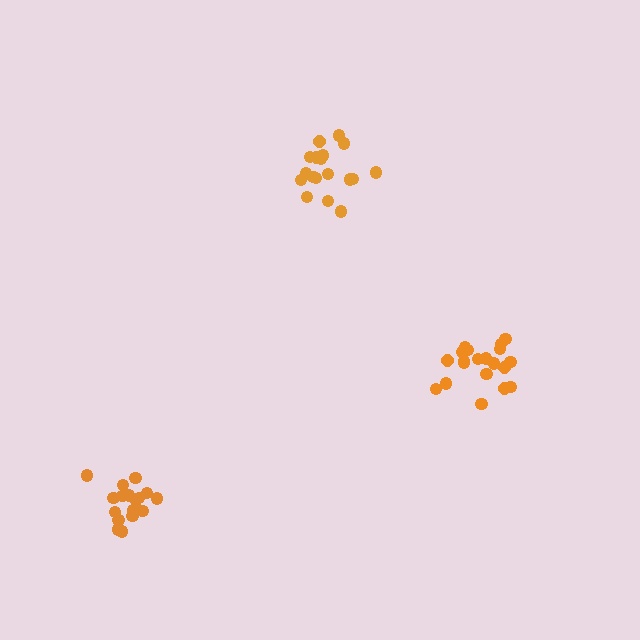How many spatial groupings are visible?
There are 3 spatial groupings.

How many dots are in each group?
Group 1: 18 dots, Group 2: 20 dots, Group 3: 17 dots (55 total).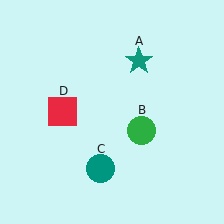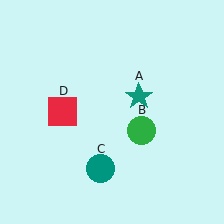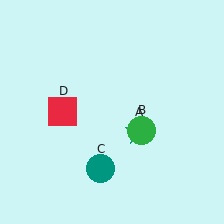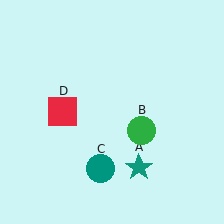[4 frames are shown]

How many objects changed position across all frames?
1 object changed position: teal star (object A).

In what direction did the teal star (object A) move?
The teal star (object A) moved down.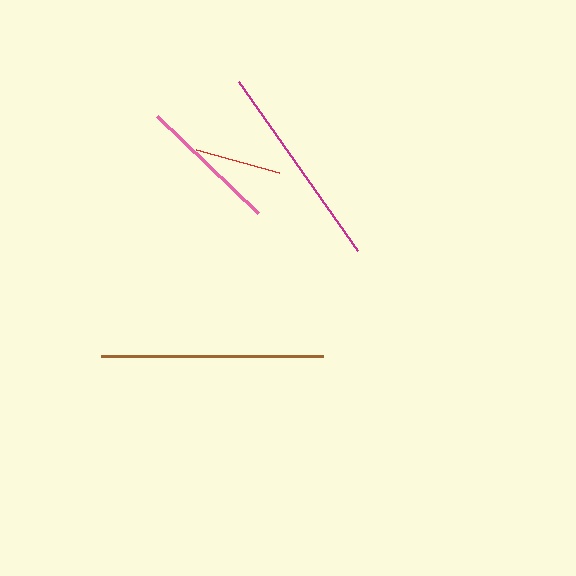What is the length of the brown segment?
The brown segment is approximately 222 pixels long.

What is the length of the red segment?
The red segment is approximately 87 pixels long.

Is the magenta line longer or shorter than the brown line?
The brown line is longer than the magenta line.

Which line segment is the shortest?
The red line is the shortest at approximately 87 pixels.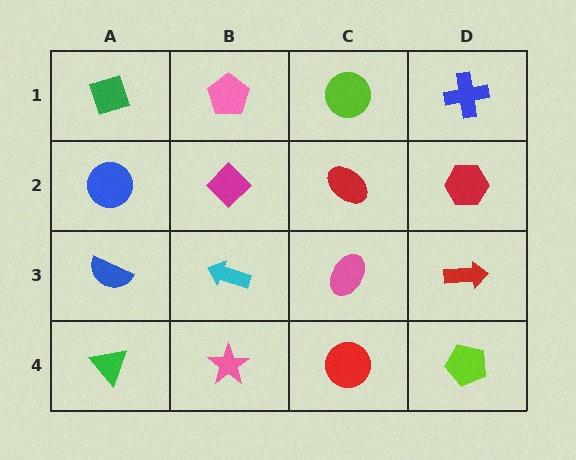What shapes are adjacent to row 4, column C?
A pink ellipse (row 3, column C), a pink star (row 4, column B), a lime pentagon (row 4, column D).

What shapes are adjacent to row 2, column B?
A pink pentagon (row 1, column B), a cyan arrow (row 3, column B), a blue circle (row 2, column A), a red ellipse (row 2, column C).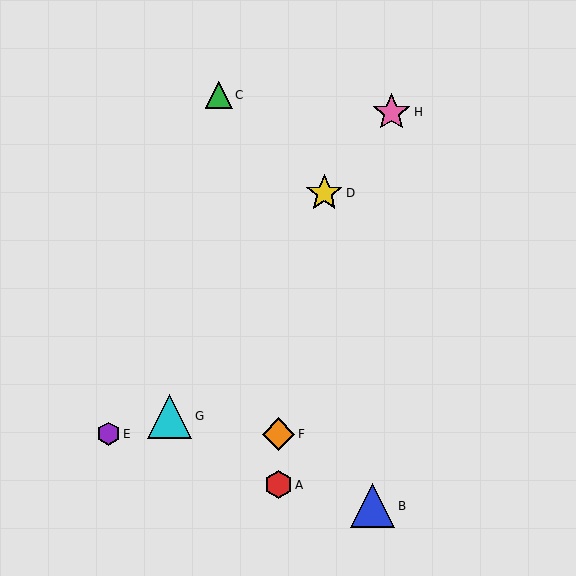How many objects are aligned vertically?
2 objects (A, F) are aligned vertically.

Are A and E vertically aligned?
No, A is at x≈279 and E is at x≈108.